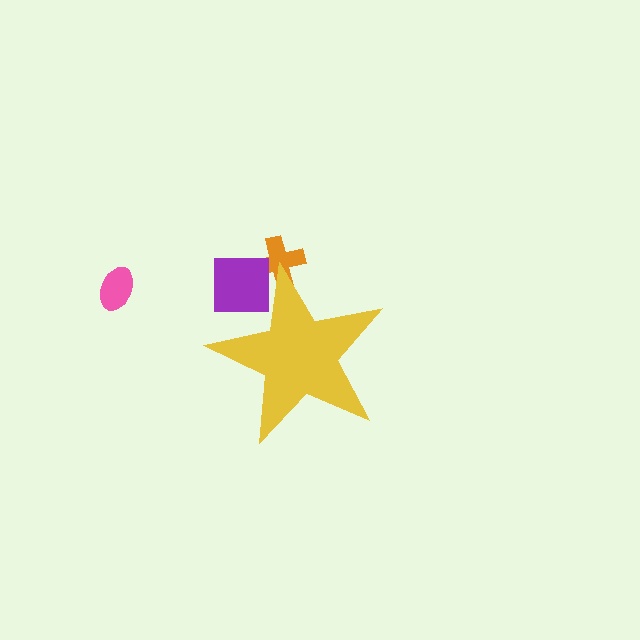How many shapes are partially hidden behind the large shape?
2 shapes are partially hidden.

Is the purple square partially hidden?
Yes, the purple square is partially hidden behind the yellow star.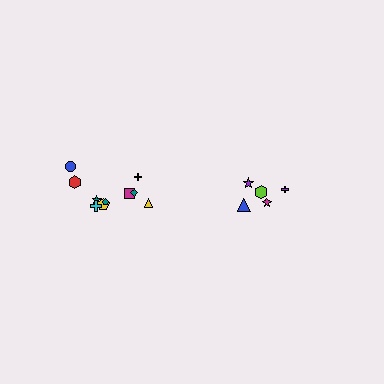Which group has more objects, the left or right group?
The left group.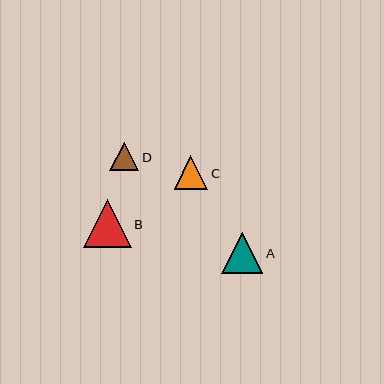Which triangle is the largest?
Triangle B is the largest with a size of approximately 48 pixels.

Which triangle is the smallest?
Triangle D is the smallest with a size of approximately 29 pixels.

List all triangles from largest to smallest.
From largest to smallest: B, A, C, D.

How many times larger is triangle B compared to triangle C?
Triangle B is approximately 1.4 times the size of triangle C.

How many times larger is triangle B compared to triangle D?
Triangle B is approximately 1.7 times the size of triangle D.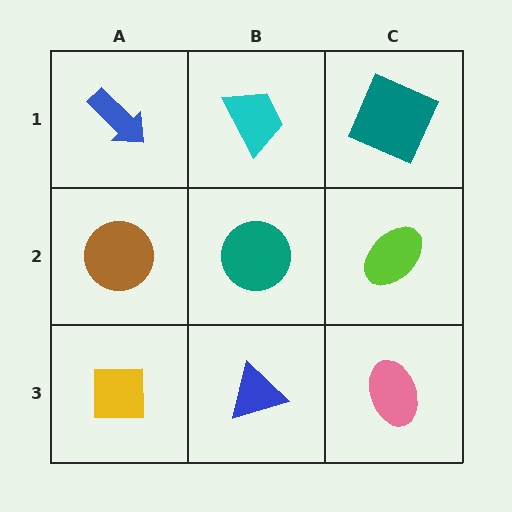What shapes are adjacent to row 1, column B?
A teal circle (row 2, column B), a blue arrow (row 1, column A), a teal square (row 1, column C).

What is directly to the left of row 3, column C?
A blue triangle.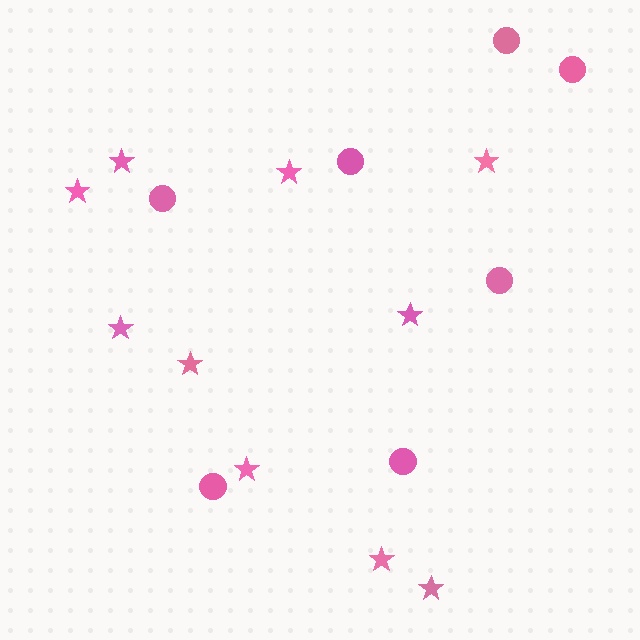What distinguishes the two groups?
There are 2 groups: one group of stars (10) and one group of circles (7).